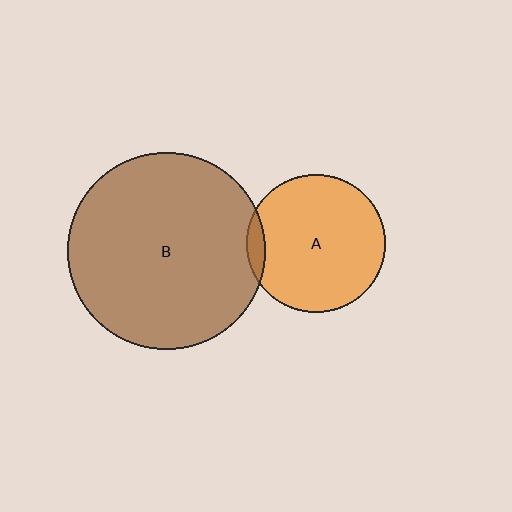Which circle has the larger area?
Circle B (brown).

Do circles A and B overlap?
Yes.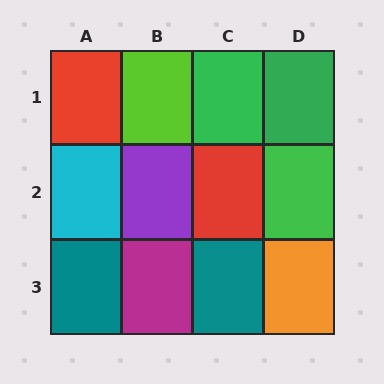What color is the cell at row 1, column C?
Green.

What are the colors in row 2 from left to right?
Cyan, purple, red, green.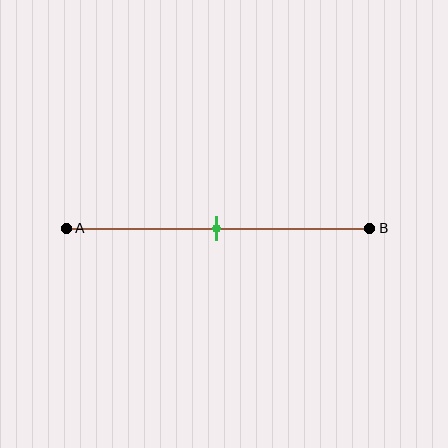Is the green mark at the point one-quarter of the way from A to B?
No, the mark is at about 50% from A, not at the 25% one-quarter point.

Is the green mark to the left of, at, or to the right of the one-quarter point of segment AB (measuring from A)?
The green mark is to the right of the one-quarter point of segment AB.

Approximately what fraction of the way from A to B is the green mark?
The green mark is approximately 50% of the way from A to B.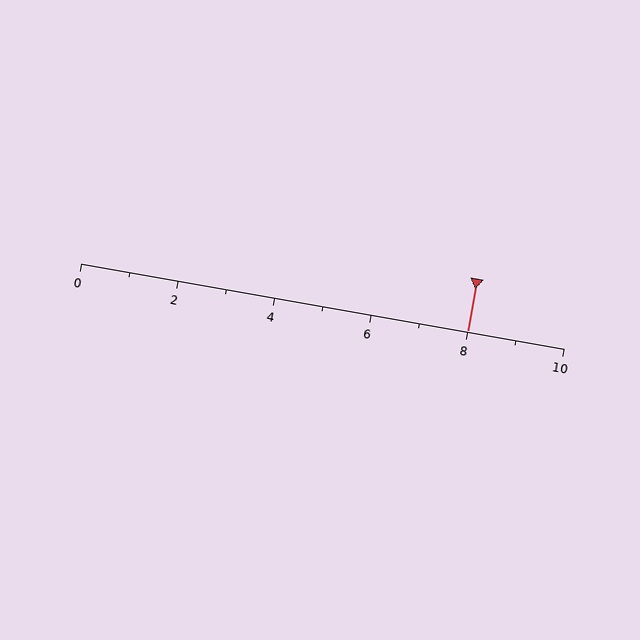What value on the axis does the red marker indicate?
The marker indicates approximately 8.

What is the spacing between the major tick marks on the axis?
The major ticks are spaced 2 apart.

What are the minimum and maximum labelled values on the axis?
The axis runs from 0 to 10.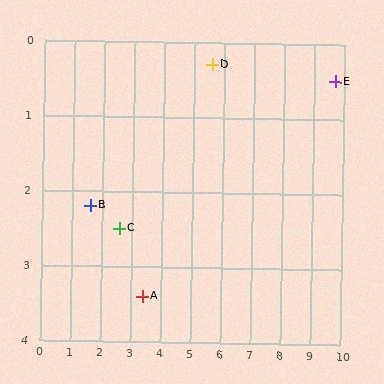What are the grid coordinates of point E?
Point E is at approximately (9.7, 0.5).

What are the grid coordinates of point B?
Point B is at approximately (1.6, 2.2).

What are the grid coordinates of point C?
Point C is at approximately (2.6, 2.5).